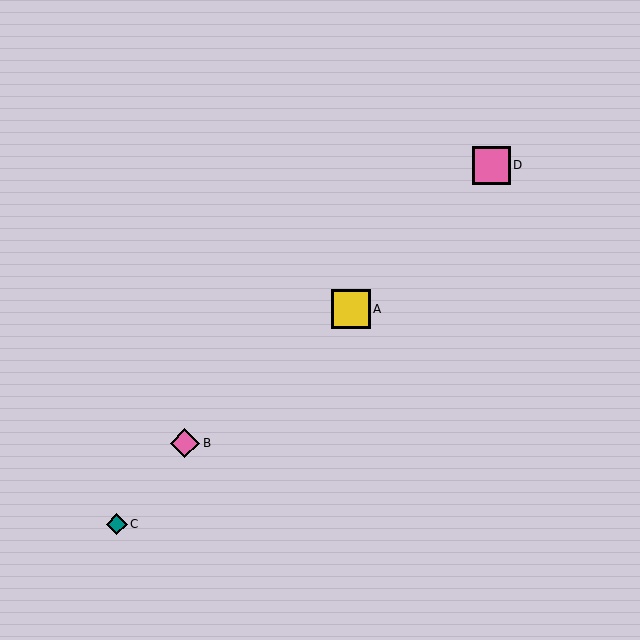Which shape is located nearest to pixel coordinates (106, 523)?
The teal diamond (labeled C) at (117, 524) is nearest to that location.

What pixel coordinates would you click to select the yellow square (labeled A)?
Click at (351, 309) to select the yellow square A.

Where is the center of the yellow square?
The center of the yellow square is at (351, 309).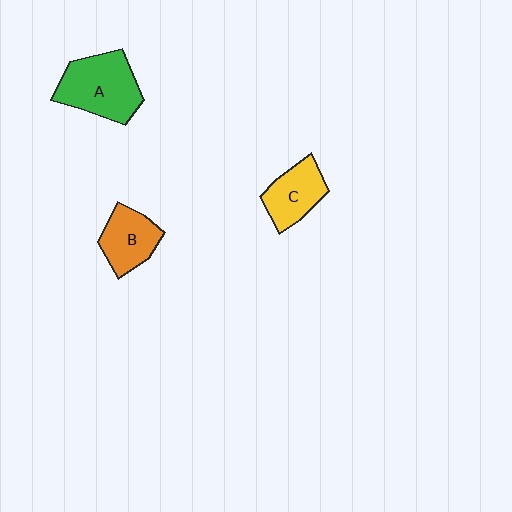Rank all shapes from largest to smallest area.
From largest to smallest: A (green), C (yellow), B (orange).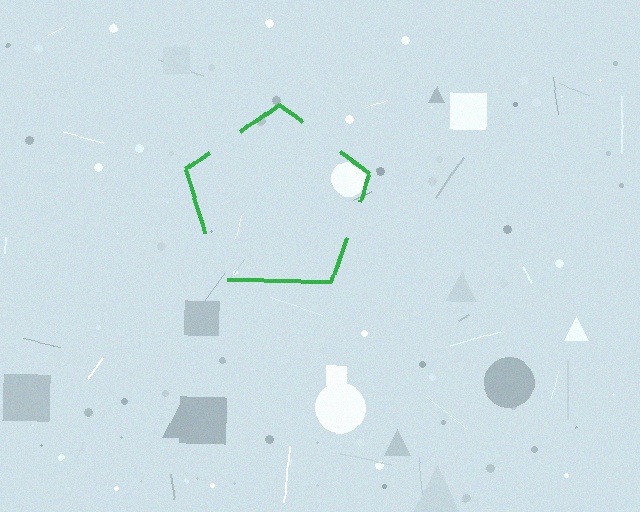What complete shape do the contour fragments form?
The contour fragments form a pentagon.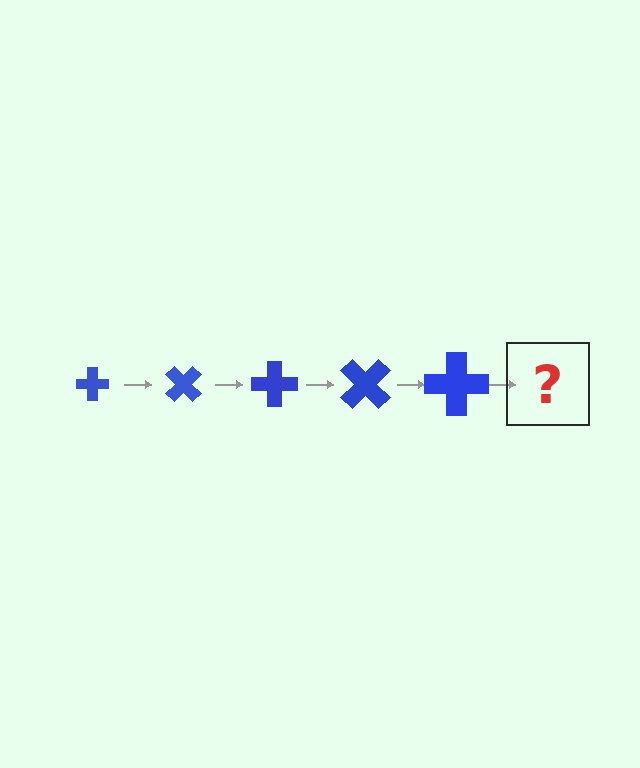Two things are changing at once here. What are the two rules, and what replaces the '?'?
The two rules are that the cross grows larger each step and it rotates 45 degrees each step. The '?' should be a cross, larger than the previous one and rotated 225 degrees from the start.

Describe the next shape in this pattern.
It should be a cross, larger than the previous one and rotated 225 degrees from the start.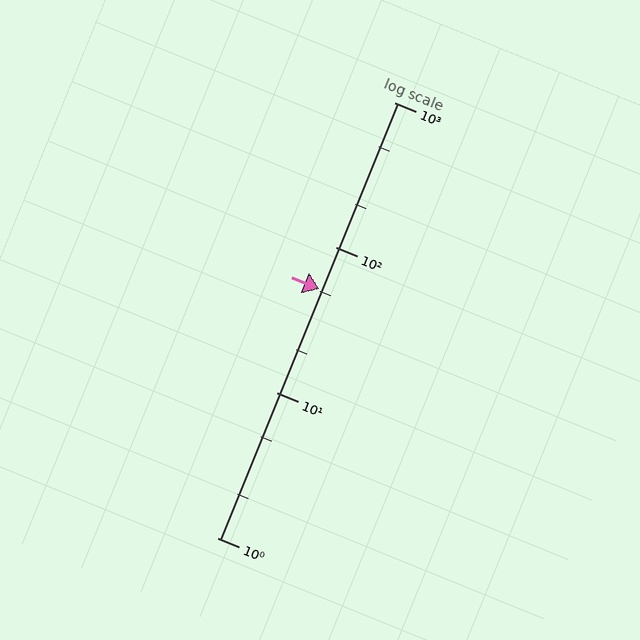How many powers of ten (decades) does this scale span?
The scale spans 3 decades, from 1 to 1000.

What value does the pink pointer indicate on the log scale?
The pointer indicates approximately 52.